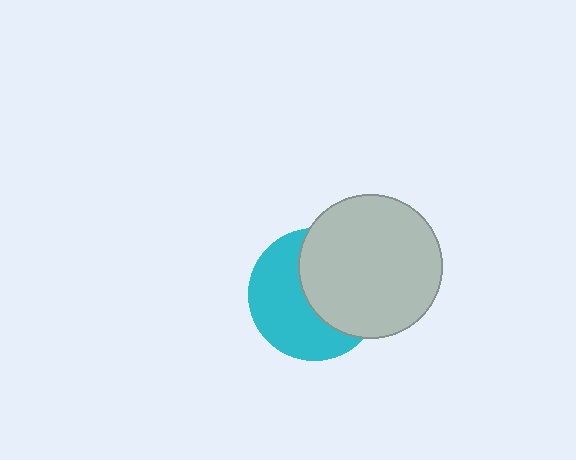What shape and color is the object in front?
The object in front is a light gray circle.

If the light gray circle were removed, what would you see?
You would see the complete cyan circle.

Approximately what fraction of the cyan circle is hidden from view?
Roughly 49% of the cyan circle is hidden behind the light gray circle.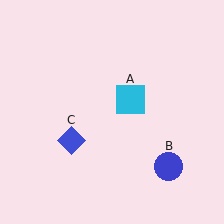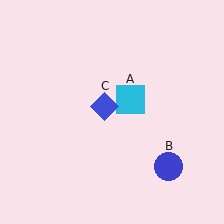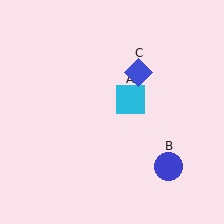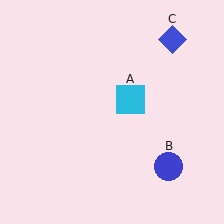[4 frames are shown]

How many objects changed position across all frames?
1 object changed position: blue diamond (object C).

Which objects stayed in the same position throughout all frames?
Cyan square (object A) and blue circle (object B) remained stationary.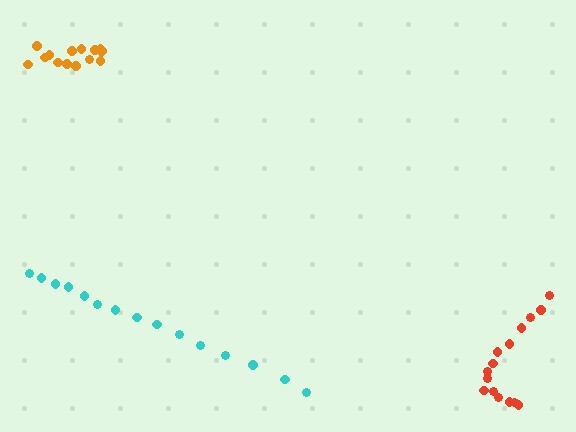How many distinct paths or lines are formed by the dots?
There are 3 distinct paths.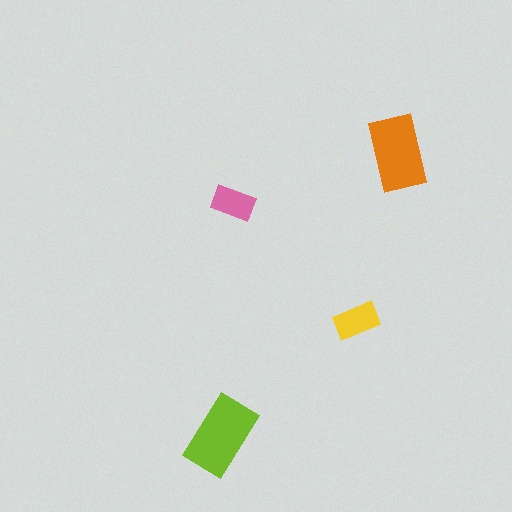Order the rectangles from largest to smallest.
the lime one, the orange one, the yellow one, the pink one.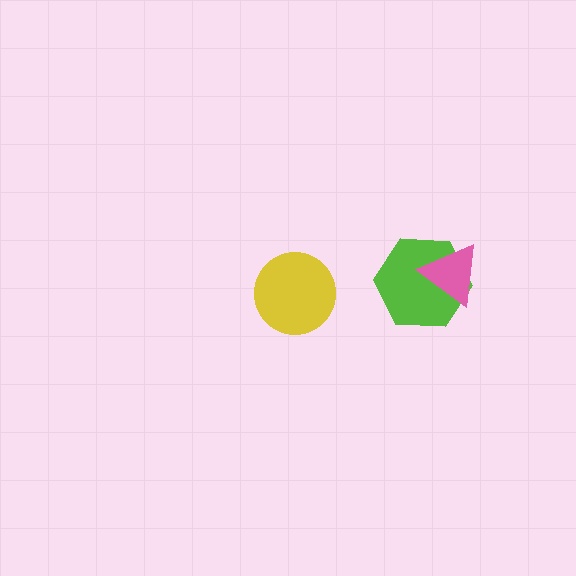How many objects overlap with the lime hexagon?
1 object overlaps with the lime hexagon.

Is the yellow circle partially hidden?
No, no other shape covers it.